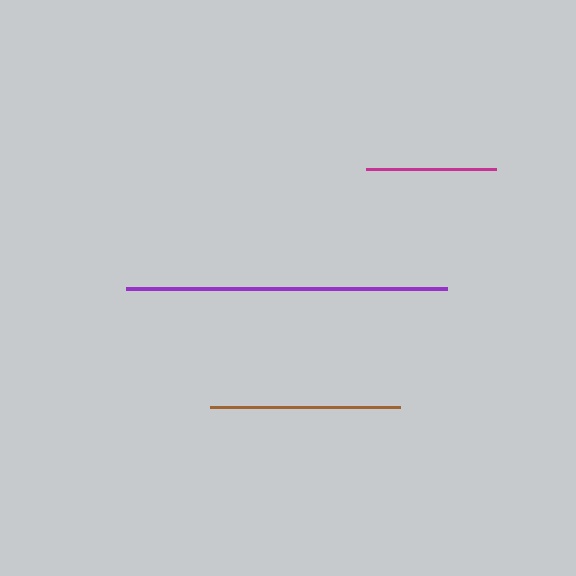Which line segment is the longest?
The purple line is the longest at approximately 320 pixels.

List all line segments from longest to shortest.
From longest to shortest: purple, brown, magenta.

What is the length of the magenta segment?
The magenta segment is approximately 130 pixels long.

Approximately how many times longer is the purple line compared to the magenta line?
The purple line is approximately 2.5 times the length of the magenta line.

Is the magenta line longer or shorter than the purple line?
The purple line is longer than the magenta line.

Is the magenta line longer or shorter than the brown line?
The brown line is longer than the magenta line.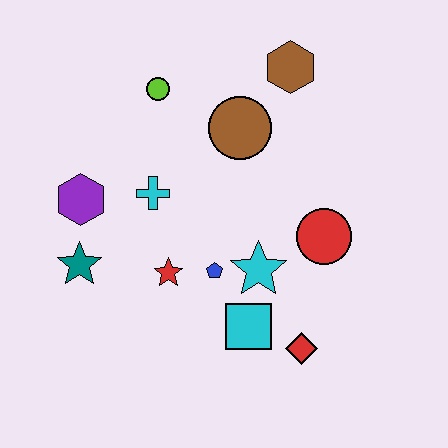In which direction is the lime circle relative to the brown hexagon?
The lime circle is to the left of the brown hexagon.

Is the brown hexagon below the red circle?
No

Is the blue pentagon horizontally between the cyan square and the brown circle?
No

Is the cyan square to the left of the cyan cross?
No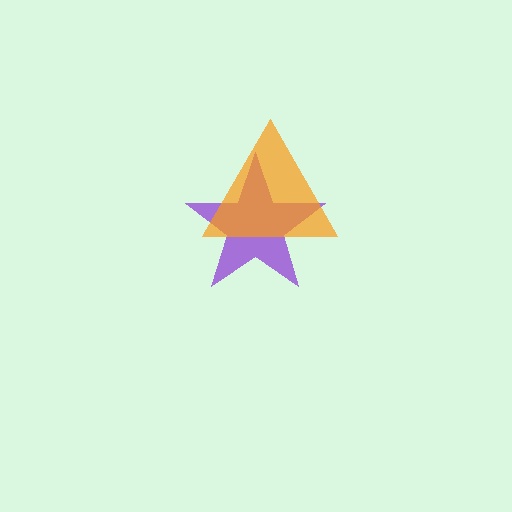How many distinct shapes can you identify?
There are 2 distinct shapes: a purple star, an orange triangle.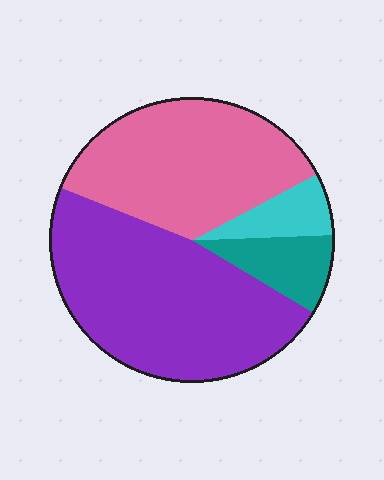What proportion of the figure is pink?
Pink covers around 35% of the figure.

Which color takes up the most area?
Purple, at roughly 45%.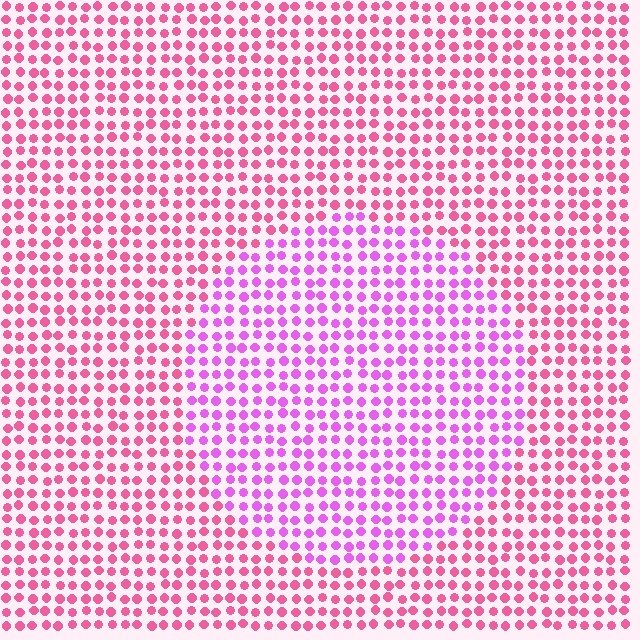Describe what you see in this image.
The image is filled with small pink elements in a uniform arrangement. A circle-shaped region is visible where the elements are tinted to a slightly different hue, forming a subtle color boundary.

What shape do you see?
I see a circle.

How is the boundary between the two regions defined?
The boundary is defined purely by a slight shift in hue (about 36 degrees). Spacing, size, and orientation are identical on both sides.